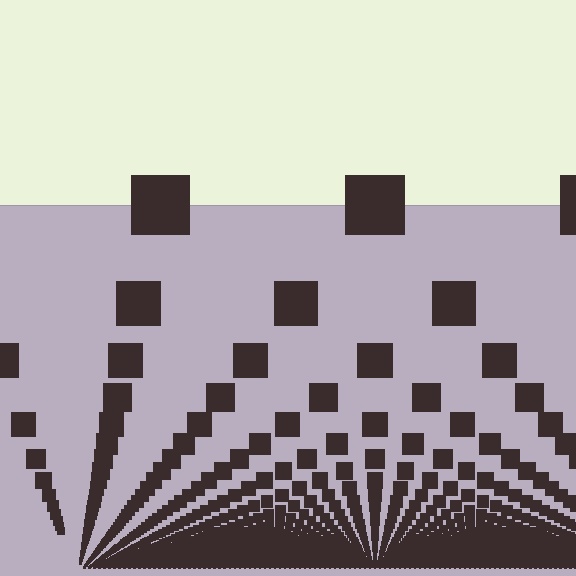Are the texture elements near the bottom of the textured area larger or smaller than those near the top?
Smaller. The gradient is inverted — elements near the bottom are smaller and denser.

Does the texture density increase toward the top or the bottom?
Density increases toward the bottom.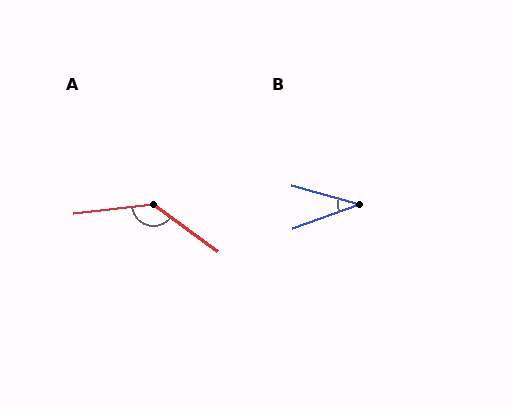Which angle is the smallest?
B, at approximately 35 degrees.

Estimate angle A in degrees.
Approximately 137 degrees.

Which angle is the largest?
A, at approximately 137 degrees.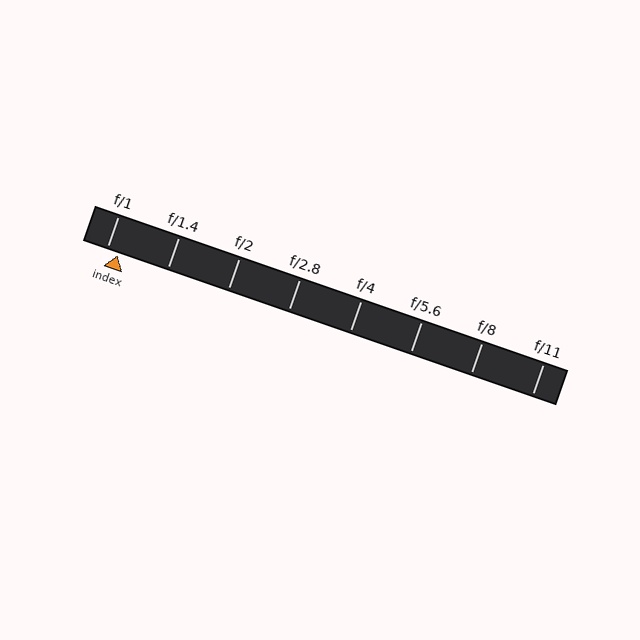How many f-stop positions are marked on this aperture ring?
There are 8 f-stop positions marked.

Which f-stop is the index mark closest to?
The index mark is closest to f/1.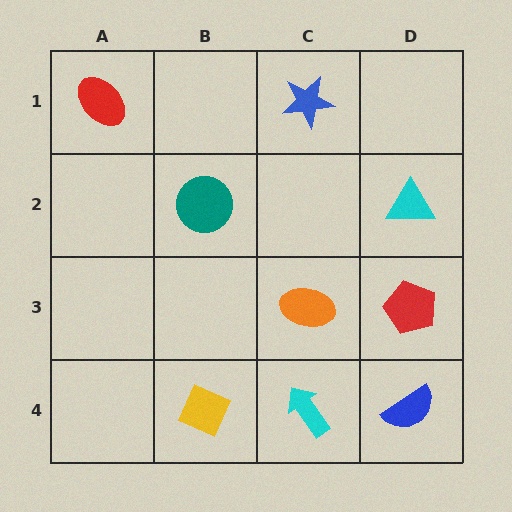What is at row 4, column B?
A yellow diamond.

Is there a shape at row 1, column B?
No, that cell is empty.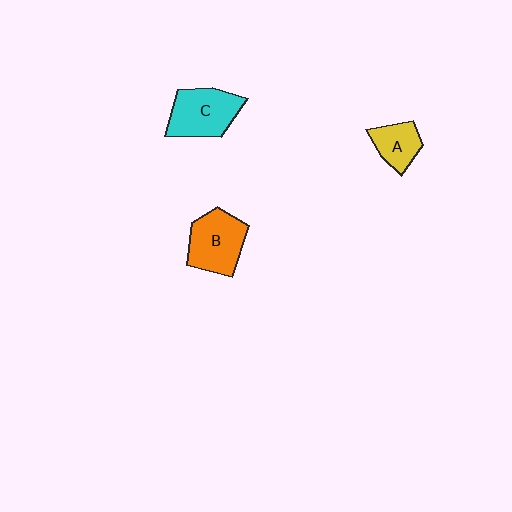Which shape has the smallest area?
Shape A (yellow).